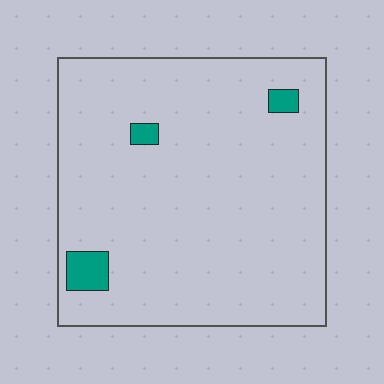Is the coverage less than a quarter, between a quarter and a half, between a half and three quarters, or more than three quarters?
Less than a quarter.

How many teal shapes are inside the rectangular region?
3.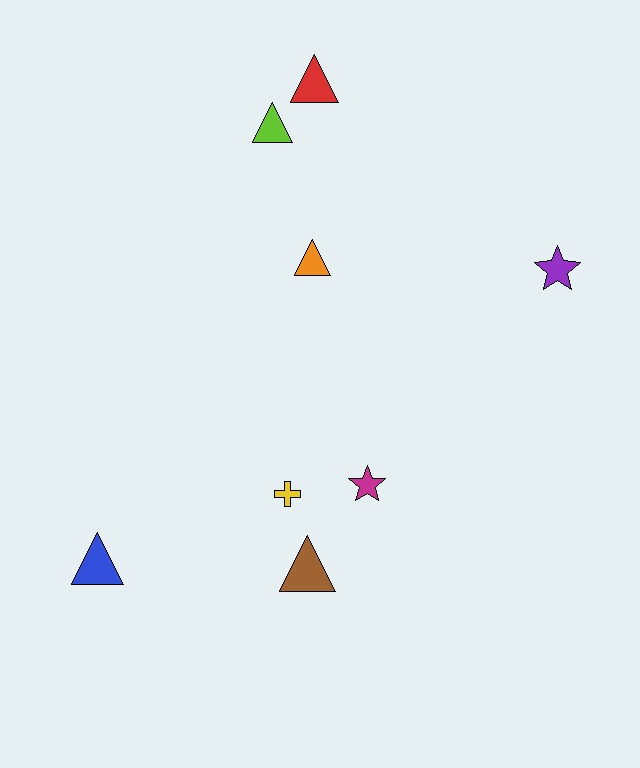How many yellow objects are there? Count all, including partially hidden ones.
There is 1 yellow object.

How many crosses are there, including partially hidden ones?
There is 1 cross.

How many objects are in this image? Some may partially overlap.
There are 8 objects.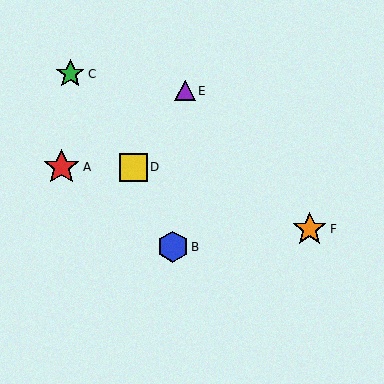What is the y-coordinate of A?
Object A is at y≈167.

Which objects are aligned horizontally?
Objects A, D are aligned horizontally.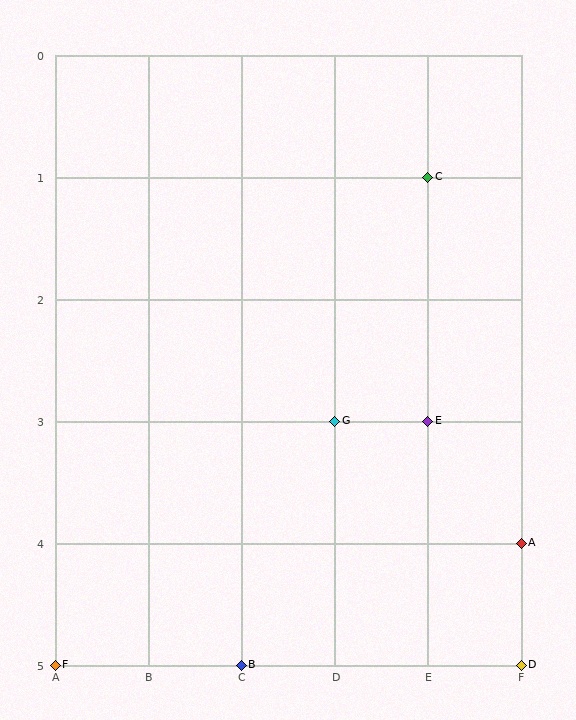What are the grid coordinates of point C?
Point C is at grid coordinates (E, 1).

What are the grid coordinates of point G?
Point G is at grid coordinates (D, 3).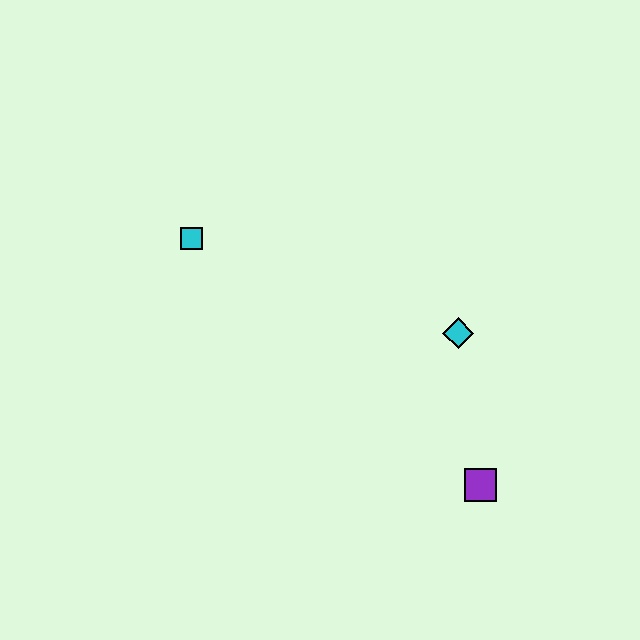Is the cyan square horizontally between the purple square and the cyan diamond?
No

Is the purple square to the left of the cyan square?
No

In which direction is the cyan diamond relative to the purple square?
The cyan diamond is above the purple square.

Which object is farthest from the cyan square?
The purple square is farthest from the cyan square.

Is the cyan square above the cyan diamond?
Yes